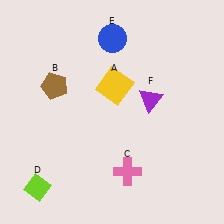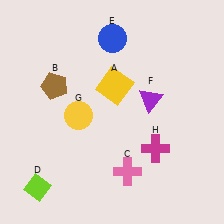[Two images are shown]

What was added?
A yellow circle (G), a magenta cross (H) were added in Image 2.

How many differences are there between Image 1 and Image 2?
There are 2 differences between the two images.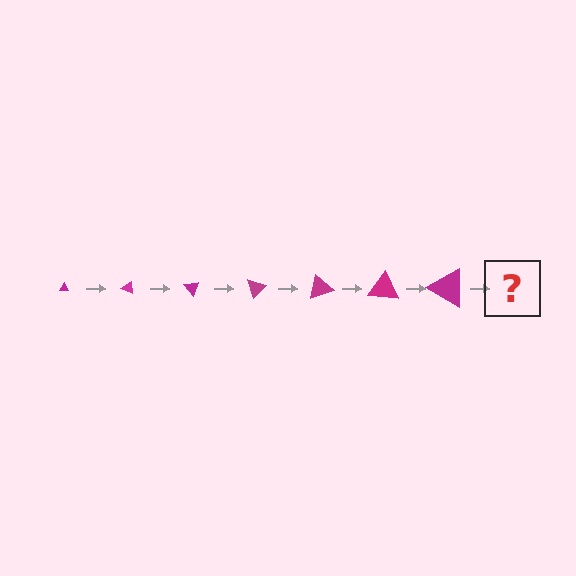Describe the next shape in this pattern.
It should be a triangle, larger than the previous one and rotated 175 degrees from the start.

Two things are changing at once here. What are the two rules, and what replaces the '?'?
The two rules are that the triangle grows larger each step and it rotates 25 degrees each step. The '?' should be a triangle, larger than the previous one and rotated 175 degrees from the start.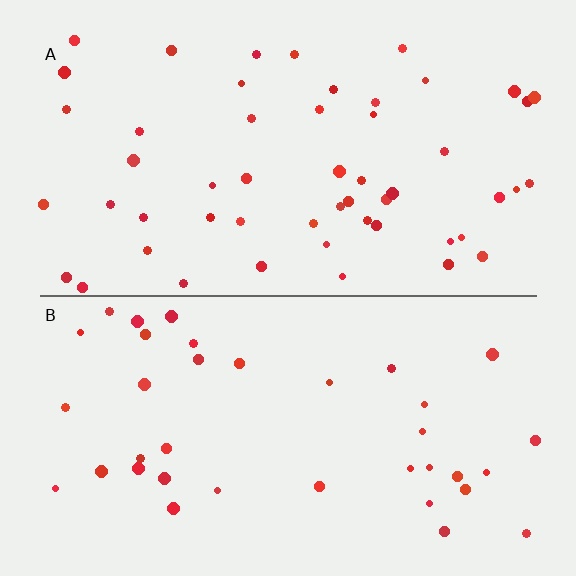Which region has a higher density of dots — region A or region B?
A (the top).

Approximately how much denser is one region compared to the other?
Approximately 1.4× — region A over region B.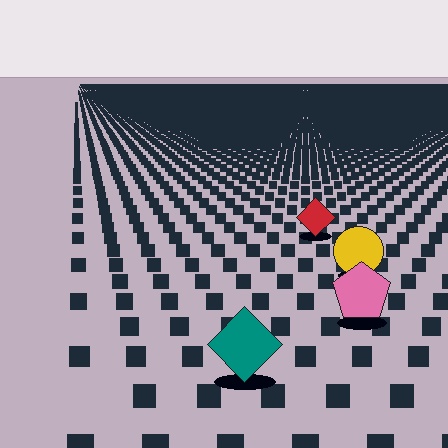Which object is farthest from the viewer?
The red diamond is farthest from the viewer. It appears smaller and the ground texture around it is denser.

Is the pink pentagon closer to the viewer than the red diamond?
Yes. The pink pentagon is closer — you can tell from the texture gradient: the ground texture is coarser near it.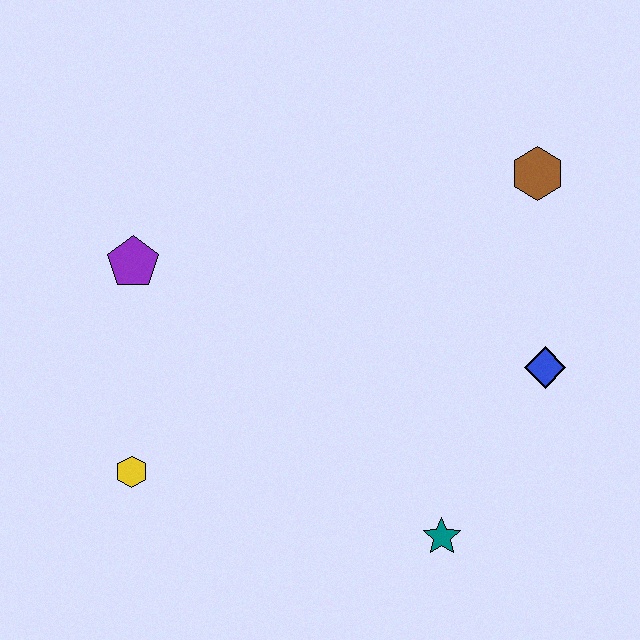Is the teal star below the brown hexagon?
Yes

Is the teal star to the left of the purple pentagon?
No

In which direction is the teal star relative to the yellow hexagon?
The teal star is to the right of the yellow hexagon.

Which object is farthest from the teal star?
The purple pentagon is farthest from the teal star.